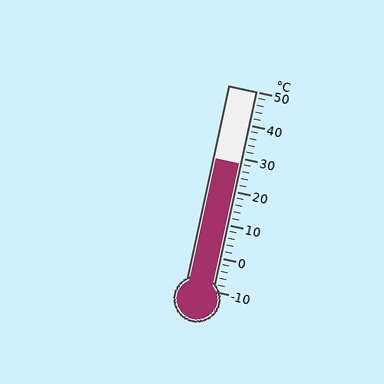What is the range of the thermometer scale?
The thermometer scale ranges from -10°C to 50°C.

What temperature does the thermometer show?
The thermometer shows approximately 28°C.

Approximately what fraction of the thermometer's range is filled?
The thermometer is filled to approximately 65% of its range.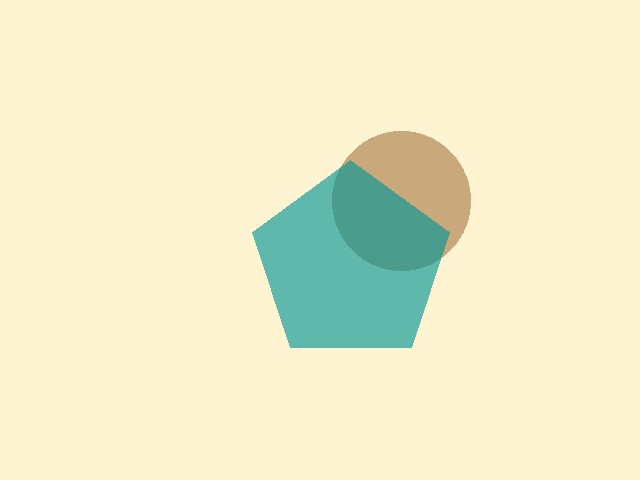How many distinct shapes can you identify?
There are 2 distinct shapes: a brown circle, a teal pentagon.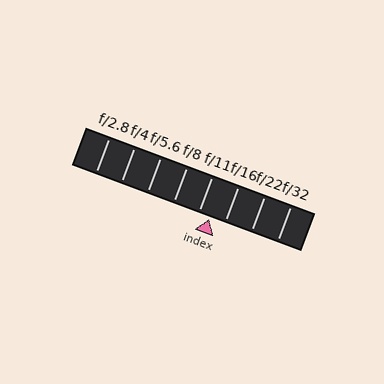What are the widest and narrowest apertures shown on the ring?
The widest aperture shown is f/2.8 and the narrowest is f/32.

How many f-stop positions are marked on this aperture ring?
There are 8 f-stop positions marked.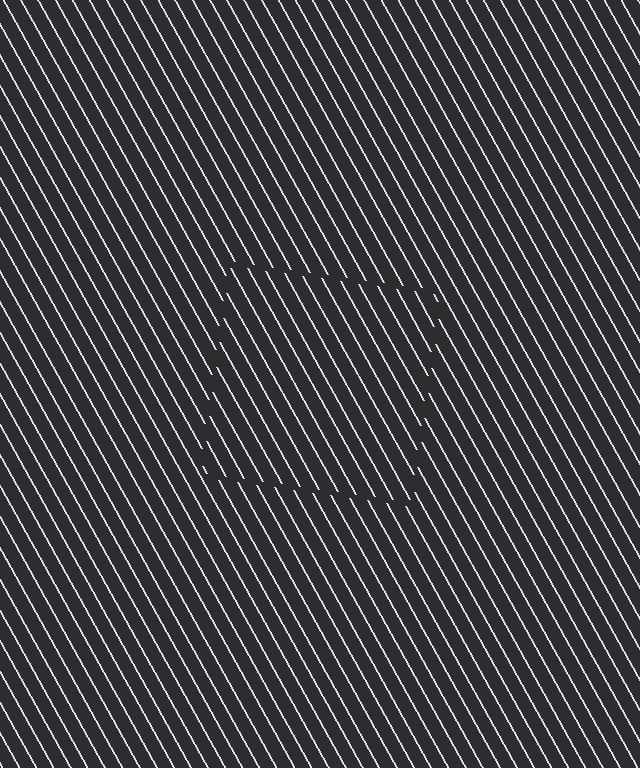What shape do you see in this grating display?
An illusory square. The interior of the shape contains the same grating, shifted by half a period — the contour is defined by the phase discontinuity where line-ends from the inner and outer gratings abut.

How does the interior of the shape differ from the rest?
The interior of the shape contains the same grating, shifted by half a period — the contour is defined by the phase discontinuity where line-ends from the inner and outer gratings abut.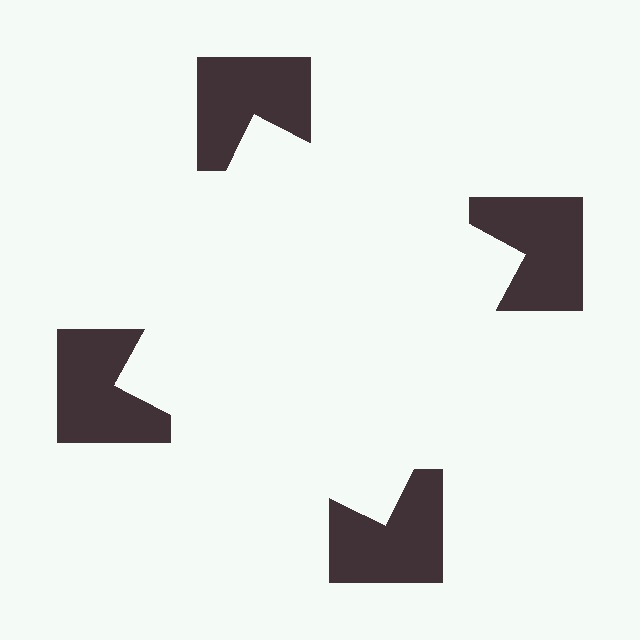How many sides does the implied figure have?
4 sides.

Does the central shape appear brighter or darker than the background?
It typically appears slightly brighter than the background, even though no actual brightness change is drawn.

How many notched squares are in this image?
There are 4 — one at each vertex of the illusory square.